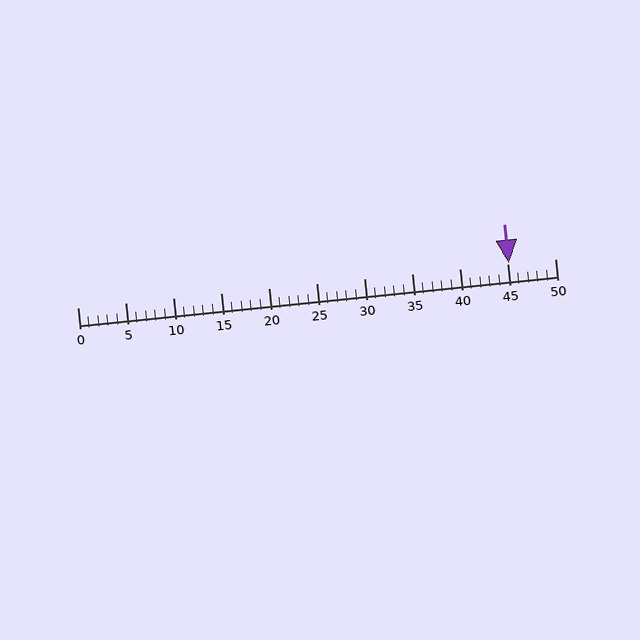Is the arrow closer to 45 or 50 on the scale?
The arrow is closer to 45.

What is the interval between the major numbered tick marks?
The major tick marks are spaced 5 units apart.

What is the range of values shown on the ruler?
The ruler shows values from 0 to 50.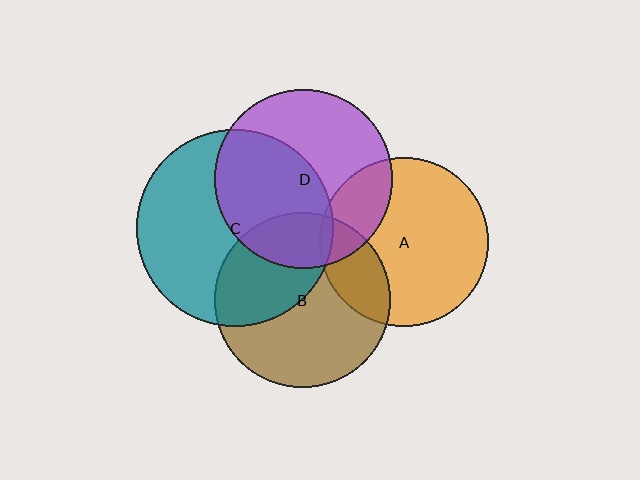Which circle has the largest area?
Circle C (teal).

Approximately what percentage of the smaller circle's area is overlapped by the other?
Approximately 20%.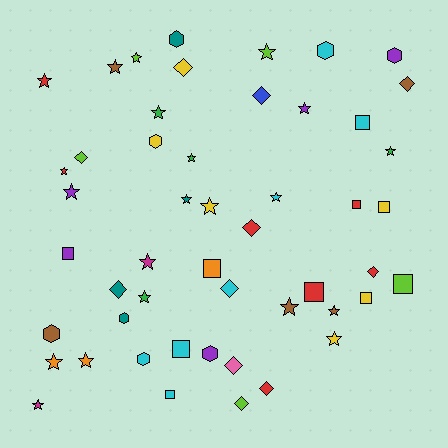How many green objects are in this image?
There are 4 green objects.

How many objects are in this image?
There are 50 objects.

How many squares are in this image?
There are 10 squares.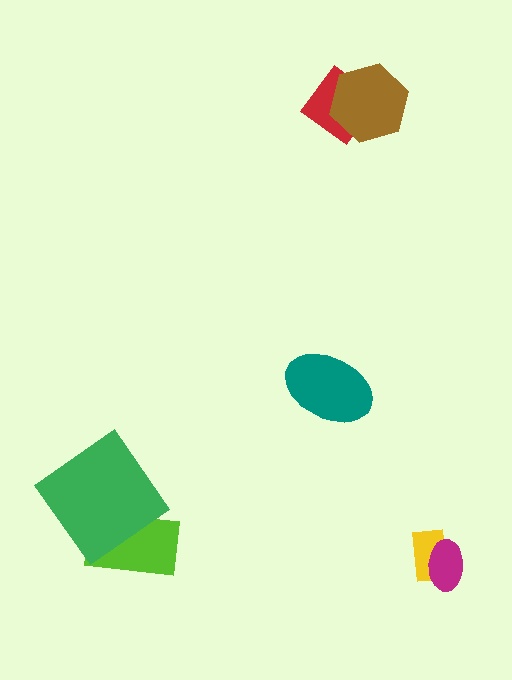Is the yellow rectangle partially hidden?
Yes, it is partially covered by another shape.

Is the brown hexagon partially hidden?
No, no other shape covers it.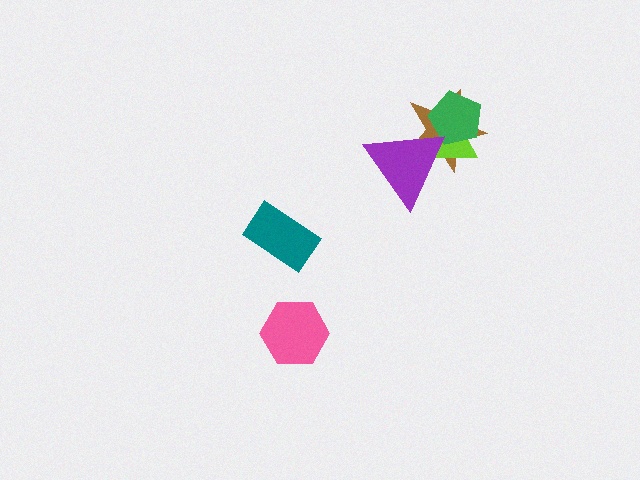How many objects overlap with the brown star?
3 objects overlap with the brown star.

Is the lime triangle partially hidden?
Yes, it is partially covered by another shape.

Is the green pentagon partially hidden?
Yes, it is partially covered by another shape.